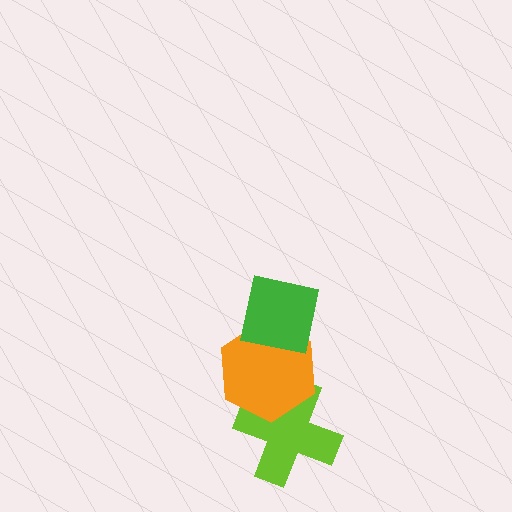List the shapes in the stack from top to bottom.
From top to bottom: the green square, the orange hexagon, the lime cross.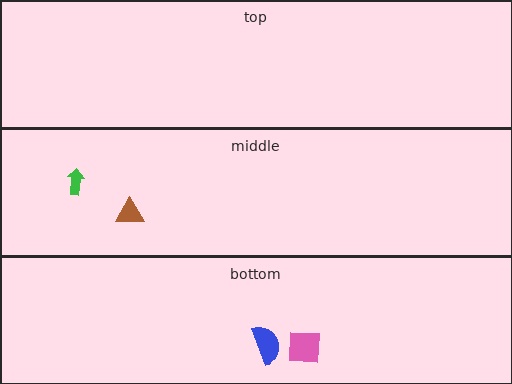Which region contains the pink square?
The bottom region.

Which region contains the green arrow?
The middle region.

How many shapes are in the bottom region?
2.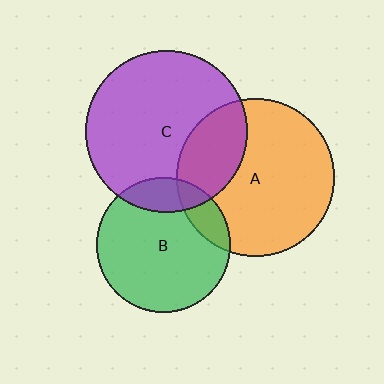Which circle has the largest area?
Circle C (purple).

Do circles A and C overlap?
Yes.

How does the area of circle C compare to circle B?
Approximately 1.5 times.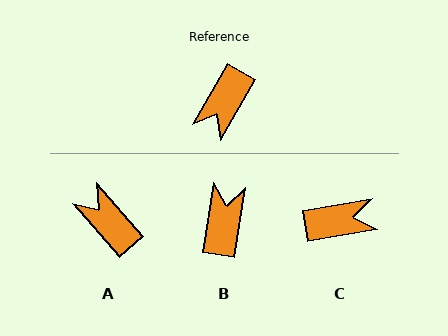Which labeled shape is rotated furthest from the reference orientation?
B, about 160 degrees away.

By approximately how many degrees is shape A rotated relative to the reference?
Approximately 109 degrees clockwise.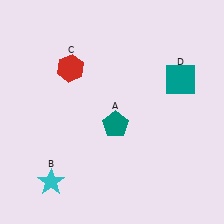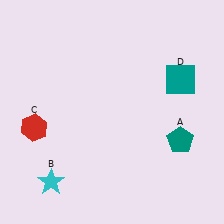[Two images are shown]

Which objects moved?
The objects that moved are: the teal pentagon (A), the red hexagon (C).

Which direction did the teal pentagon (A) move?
The teal pentagon (A) moved right.